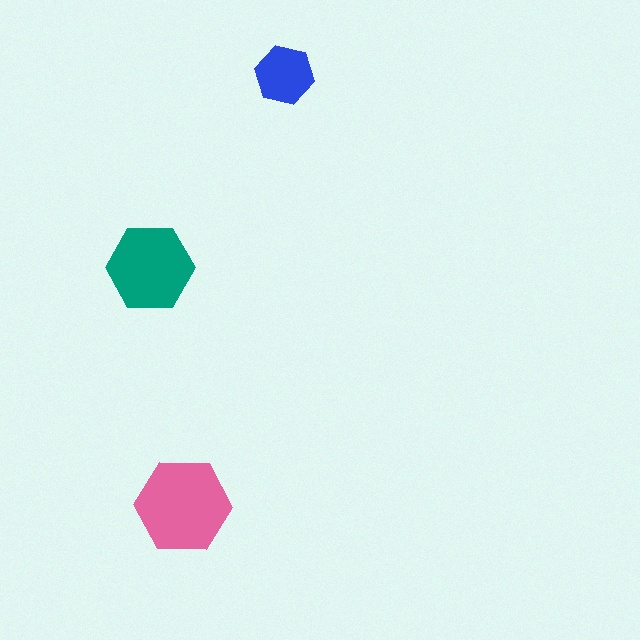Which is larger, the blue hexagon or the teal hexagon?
The teal one.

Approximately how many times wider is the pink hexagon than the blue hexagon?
About 1.5 times wider.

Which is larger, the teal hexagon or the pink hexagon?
The pink one.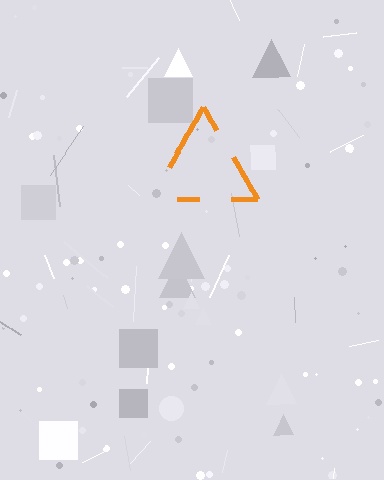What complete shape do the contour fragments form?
The contour fragments form a triangle.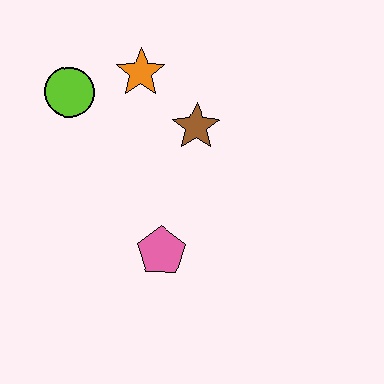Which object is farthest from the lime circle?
The pink pentagon is farthest from the lime circle.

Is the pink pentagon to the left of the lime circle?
No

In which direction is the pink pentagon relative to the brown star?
The pink pentagon is below the brown star.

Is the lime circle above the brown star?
Yes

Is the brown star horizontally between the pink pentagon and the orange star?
No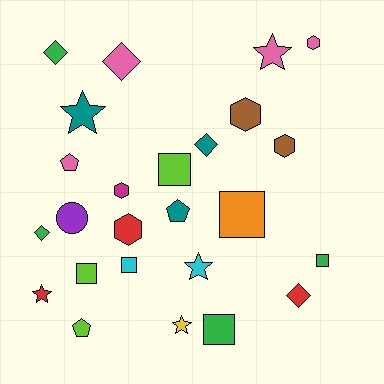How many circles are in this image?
There is 1 circle.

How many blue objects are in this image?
There are no blue objects.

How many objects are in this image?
There are 25 objects.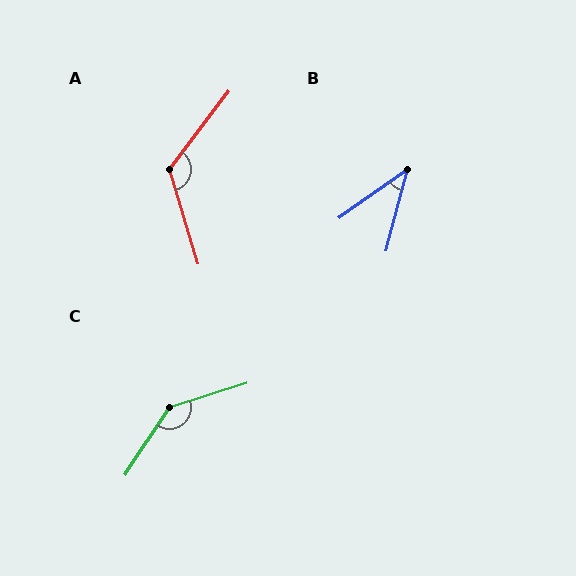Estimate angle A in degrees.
Approximately 126 degrees.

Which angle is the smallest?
B, at approximately 40 degrees.